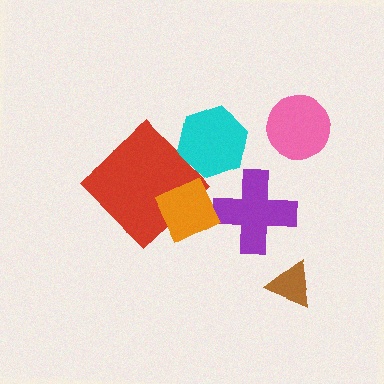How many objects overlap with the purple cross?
1 object overlaps with the purple cross.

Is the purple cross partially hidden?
Yes, it is partially covered by another shape.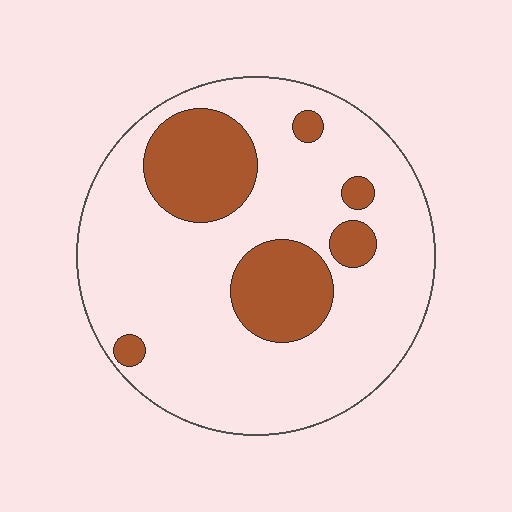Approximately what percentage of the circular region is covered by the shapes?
Approximately 25%.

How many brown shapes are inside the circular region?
6.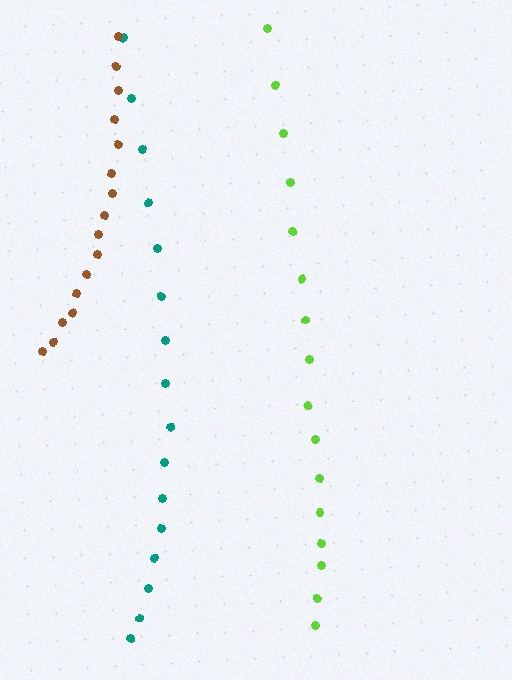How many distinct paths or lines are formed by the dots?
There are 3 distinct paths.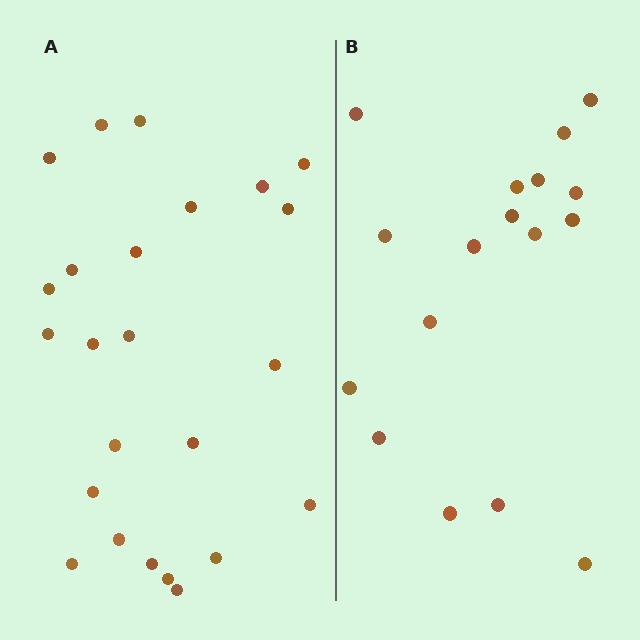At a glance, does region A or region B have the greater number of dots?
Region A (the left region) has more dots.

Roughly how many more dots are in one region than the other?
Region A has roughly 8 or so more dots than region B.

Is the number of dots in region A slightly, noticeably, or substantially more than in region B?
Region A has noticeably more, but not dramatically so. The ratio is roughly 1.4 to 1.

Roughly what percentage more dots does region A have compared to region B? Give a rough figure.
About 40% more.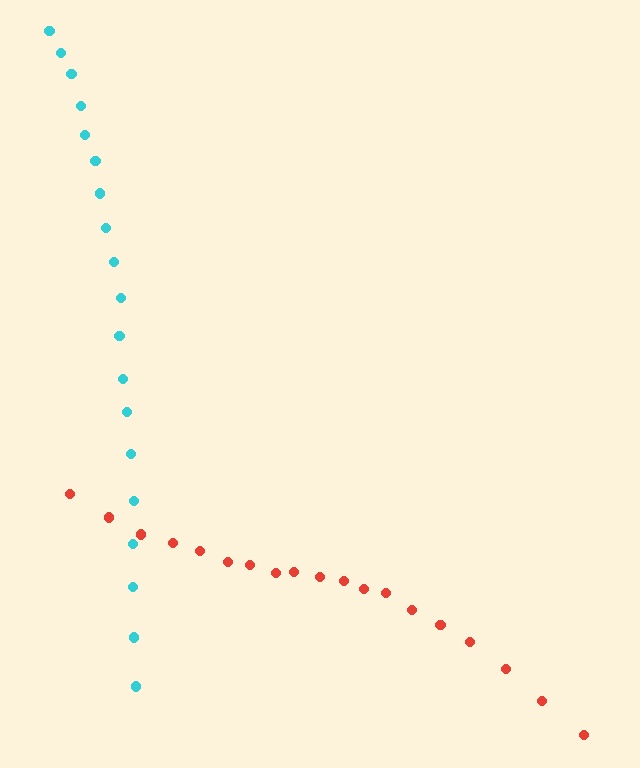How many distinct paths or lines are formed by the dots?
There are 2 distinct paths.